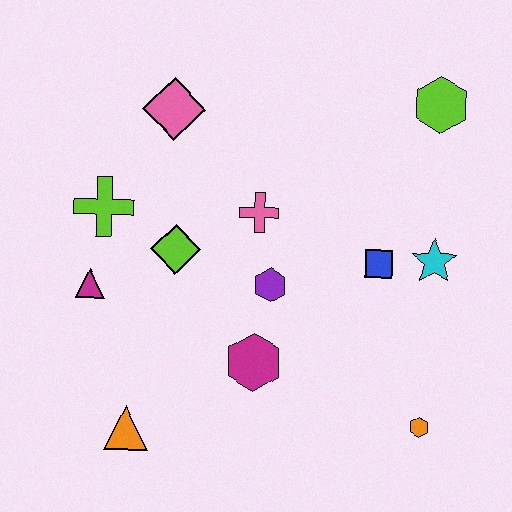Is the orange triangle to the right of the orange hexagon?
No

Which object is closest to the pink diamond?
The lime cross is closest to the pink diamond.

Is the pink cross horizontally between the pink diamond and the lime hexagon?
Yes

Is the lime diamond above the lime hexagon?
No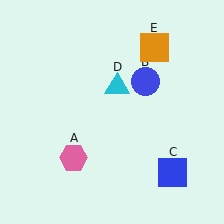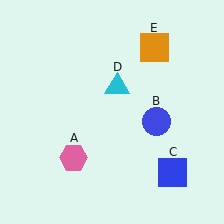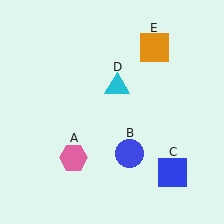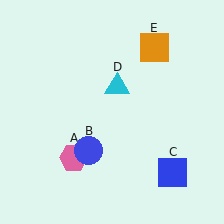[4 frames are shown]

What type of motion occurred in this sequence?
The blue circle (object B) rotated clockwise around the center of the scene.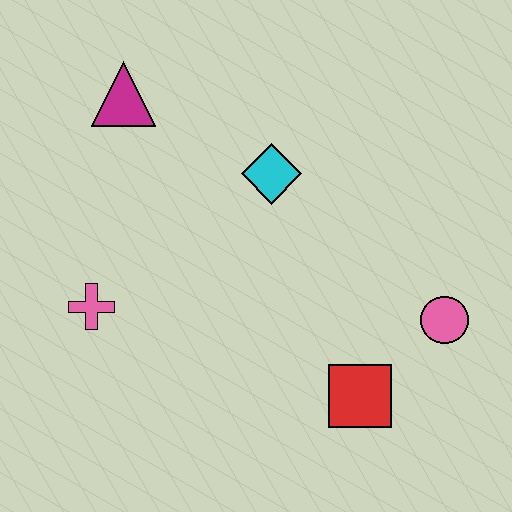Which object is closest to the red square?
The pink circle is closest to the red square.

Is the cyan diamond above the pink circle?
Yes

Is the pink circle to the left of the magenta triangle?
No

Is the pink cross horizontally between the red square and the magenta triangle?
No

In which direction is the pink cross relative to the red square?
The pink cross is to the left of the red square.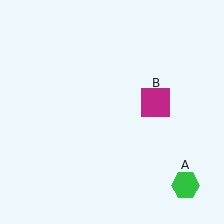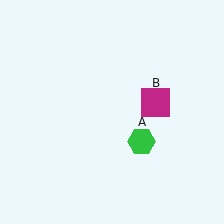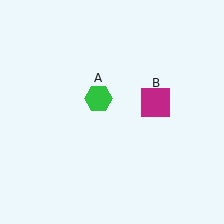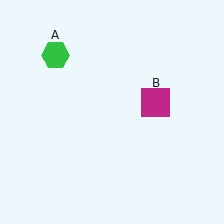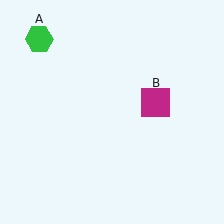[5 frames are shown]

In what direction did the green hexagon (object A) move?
The green hexagon (object A) moved up and to the left.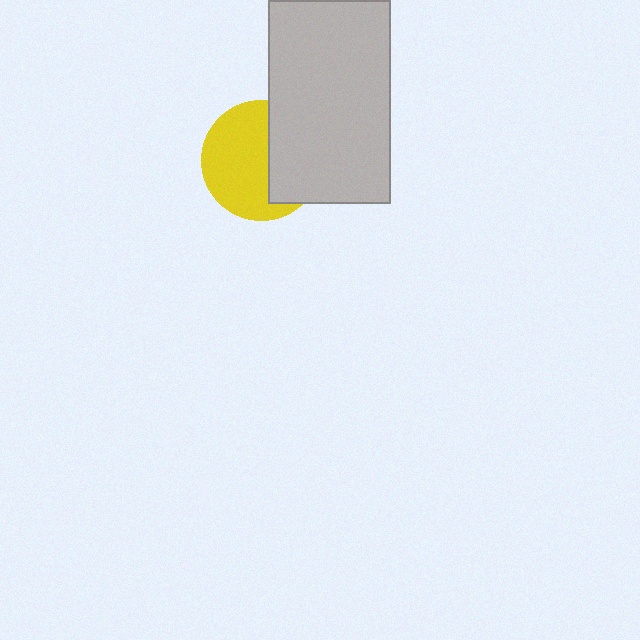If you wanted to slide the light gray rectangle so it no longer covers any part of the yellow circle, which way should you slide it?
Slide it right — that is the most direct way to separate the two shapes.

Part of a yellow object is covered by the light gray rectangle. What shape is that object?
It is a circle.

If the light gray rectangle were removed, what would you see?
You would see the complete yellow circle.